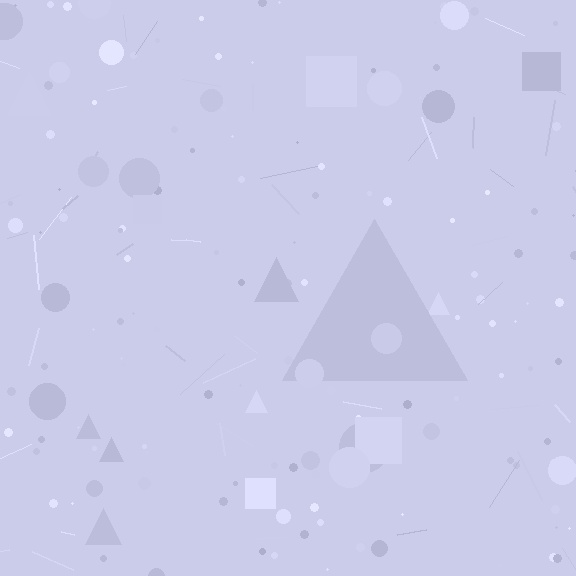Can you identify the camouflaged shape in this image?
The camouflaged shape is a triangle.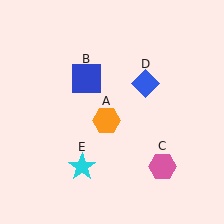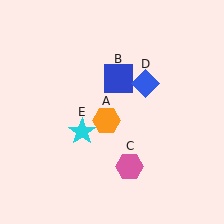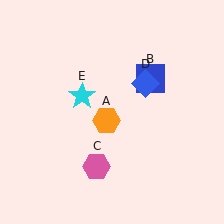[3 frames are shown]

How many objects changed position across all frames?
3 objects changed position: blue square (object B), pink hexagon (object C), cyan star (object E).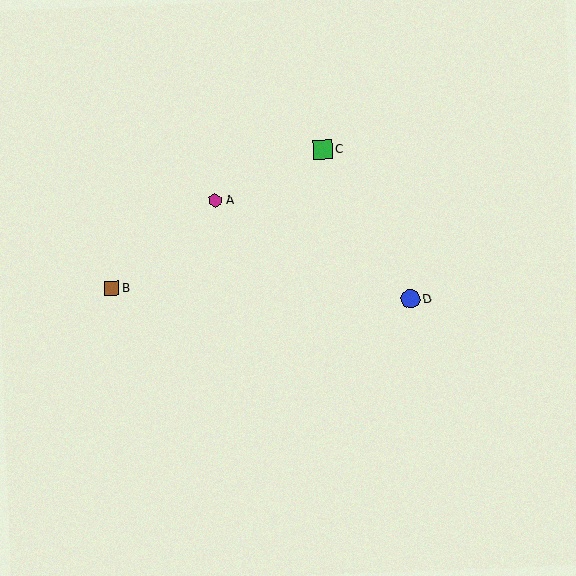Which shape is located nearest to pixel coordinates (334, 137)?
The green square (labeled C) at (323, 150) is nearest to that location.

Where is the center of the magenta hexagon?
The center of the magenta hexagon is at (215, 200).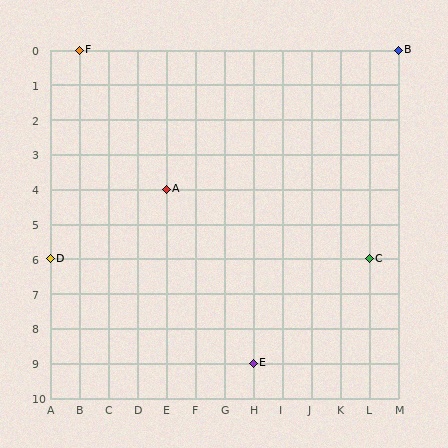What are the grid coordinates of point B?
Point B is at grid coordinates (M, 0).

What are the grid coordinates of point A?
Point A is at grid coordinates (E, 4).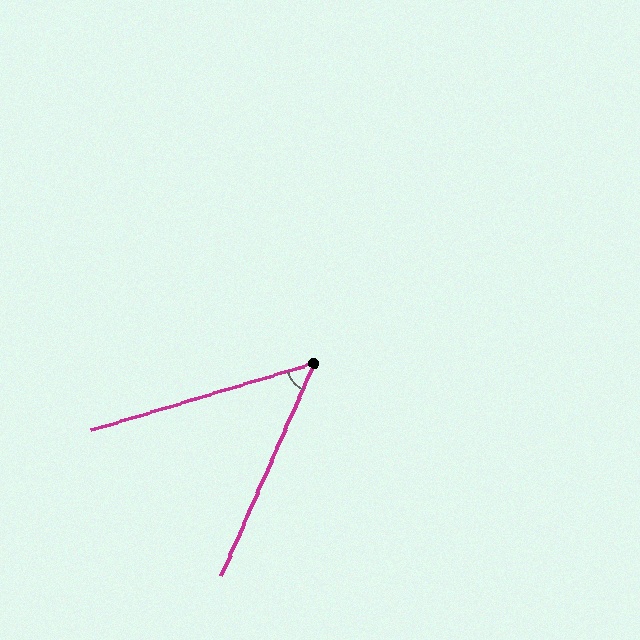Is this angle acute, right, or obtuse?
It is acute.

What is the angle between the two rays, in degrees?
Approximately 50 degrees.